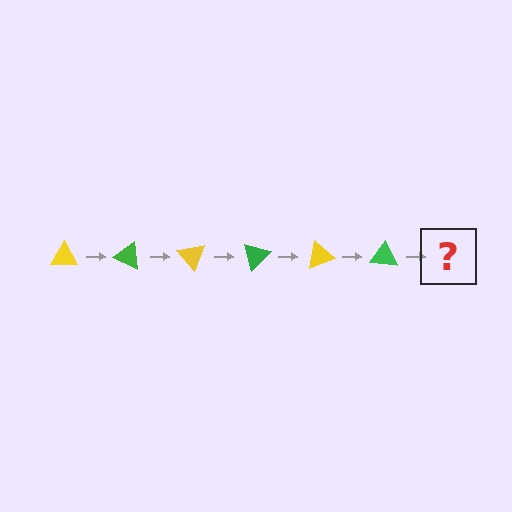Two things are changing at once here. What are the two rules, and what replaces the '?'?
The two rules are that it rotates 25 degrees each step and the color cycles through yellow and green. The '?' should be a yellow triangle, rotated 150 degrees from the start.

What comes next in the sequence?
The next element should be a yellow triangle, rotated 150 degrees from the start.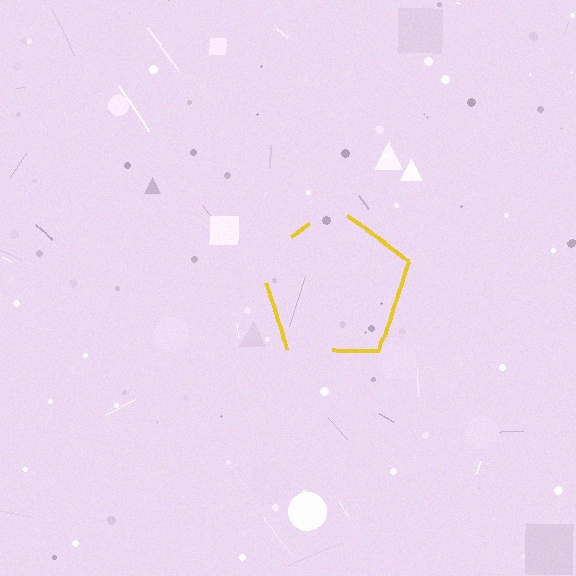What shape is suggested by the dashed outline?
The dashed outline suggests a pentagon.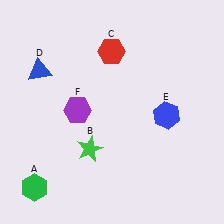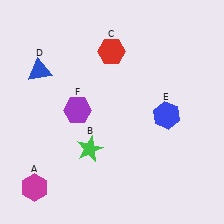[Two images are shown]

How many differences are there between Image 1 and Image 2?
There is 1 difference between the two images.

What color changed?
The hexagon (A) changed from green in Image 1 to magenta in Image 2.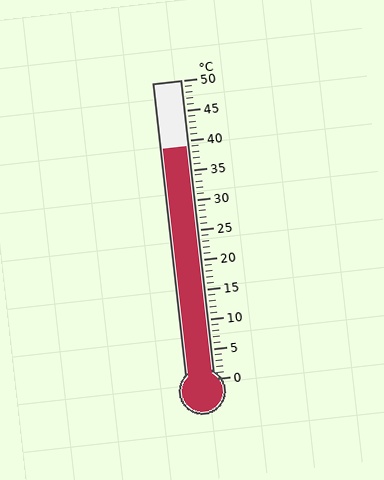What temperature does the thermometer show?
The thermometer shows approximately 39°C.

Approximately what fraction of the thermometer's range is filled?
The thermometer is filled to approximately 80% of its range.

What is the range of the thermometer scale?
The thermometer scale ranges from 0°C to 50°C.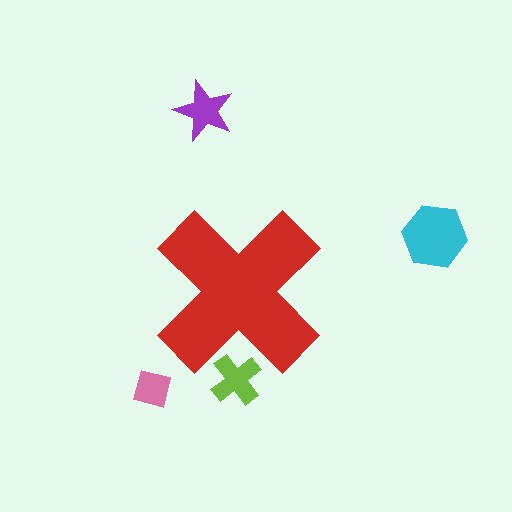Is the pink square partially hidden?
No, the pink square is fully visible.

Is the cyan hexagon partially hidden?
No, the cyan hexagon is fully visible.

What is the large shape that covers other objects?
A red cross.